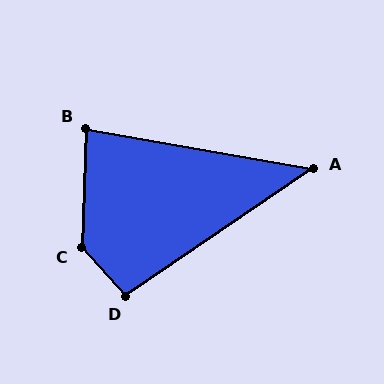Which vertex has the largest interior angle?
C, at approximately 136 degrees.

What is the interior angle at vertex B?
Approximately 82 degrees (acute).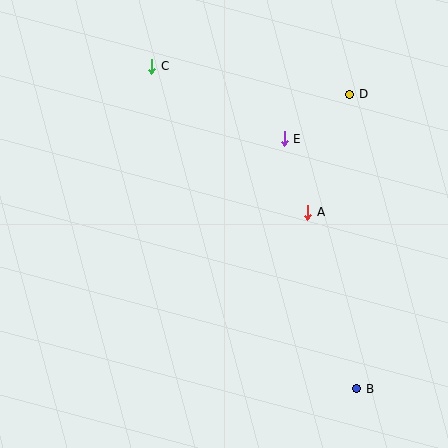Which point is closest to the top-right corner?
Point D is closest to the top-right corner.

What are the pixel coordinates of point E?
Point E is at (284, 139).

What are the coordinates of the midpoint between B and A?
The midpoint between B and A is at (332, 301).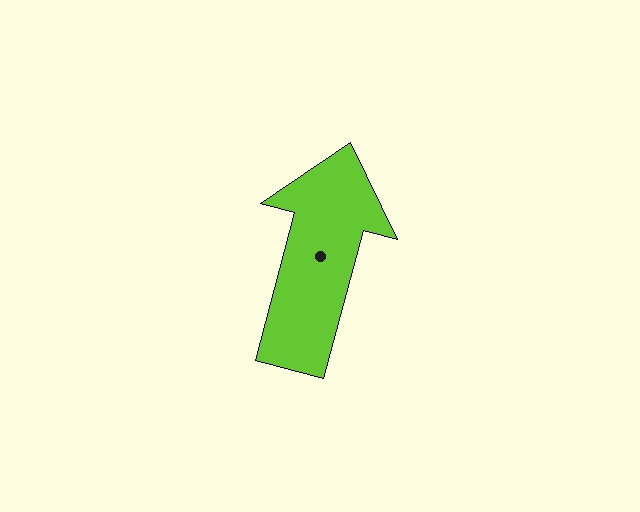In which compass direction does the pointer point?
North.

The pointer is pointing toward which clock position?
Roughly 12 o'clock.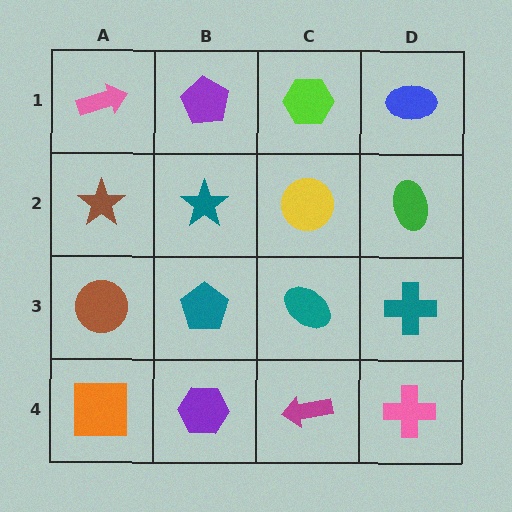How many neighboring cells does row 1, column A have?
2.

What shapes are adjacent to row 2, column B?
A purple pentagon (row 1, column B), a teal pentagon (row 3, column B), a brown star (row 2, column A), a yellow circle (row 2, column C).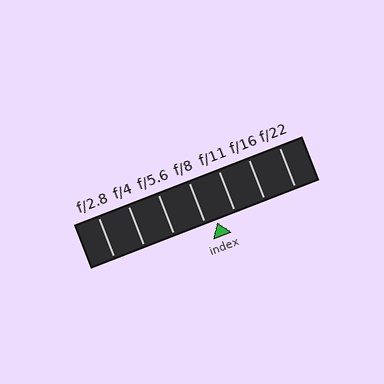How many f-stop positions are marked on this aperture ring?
There are 7 f-stop positions marked.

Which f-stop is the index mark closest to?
The index mark is closest to f/8.